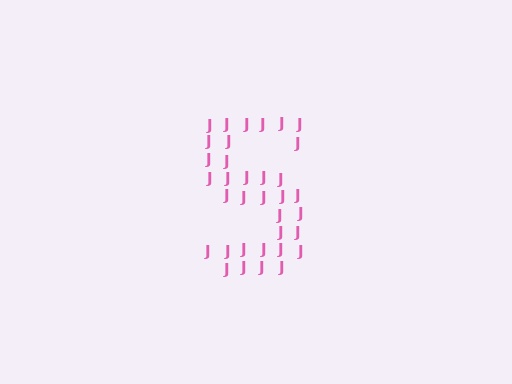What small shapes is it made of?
It is made of small letter J's.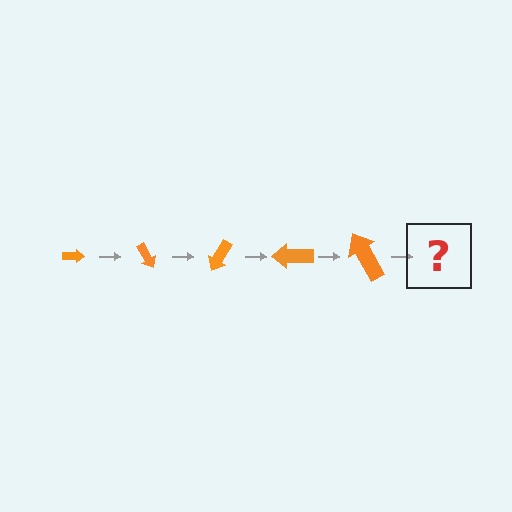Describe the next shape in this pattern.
It should be an arrow, larger than the previous one and rotated 300 degrees from the start.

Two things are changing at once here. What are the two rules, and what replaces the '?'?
The two rules are that the arrow grows larger each step and it rotates 60 degrees each step. The '?' should be an arrow, larger than the previous one and rotated 300 degrees from the start.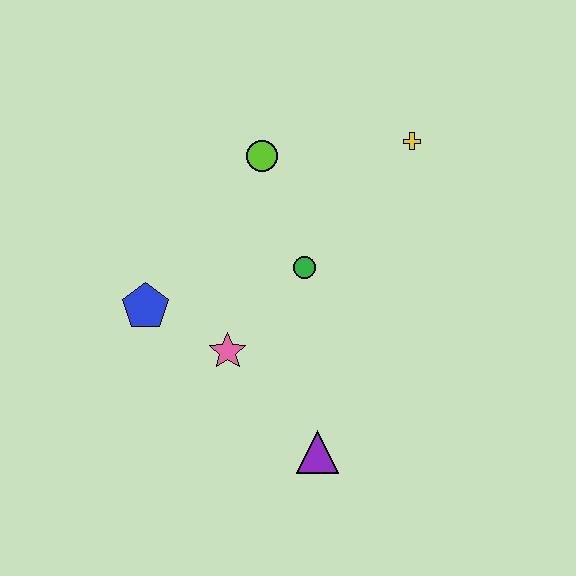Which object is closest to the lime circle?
The green circle is closest to the lime circle.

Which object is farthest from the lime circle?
The purple triangle is farthest from the lime circle.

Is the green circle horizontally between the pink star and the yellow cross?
Yes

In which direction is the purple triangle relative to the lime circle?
The purple triangle is below the lime circle.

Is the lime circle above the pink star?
Yes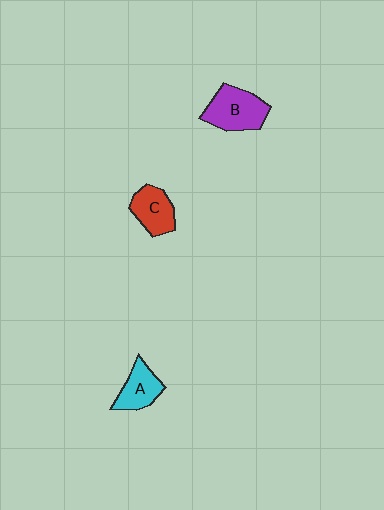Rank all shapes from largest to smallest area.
From largest to smallest: B (purple), C (red), A (cyan).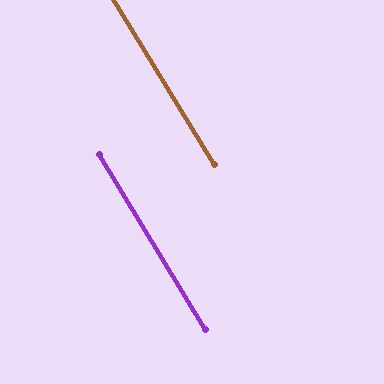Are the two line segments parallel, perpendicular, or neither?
Parallel — their directions differ by only 0.1°.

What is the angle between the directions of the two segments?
Approximately 0 degrees.